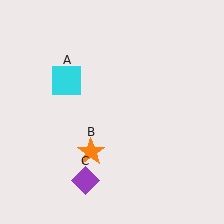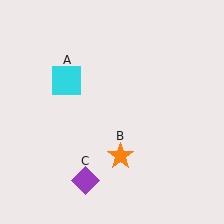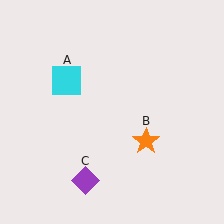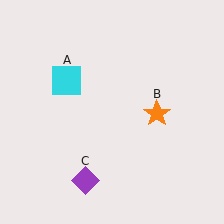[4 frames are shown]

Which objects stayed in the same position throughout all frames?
Cyan square (object A) and purple diamond (object C) remained stationary.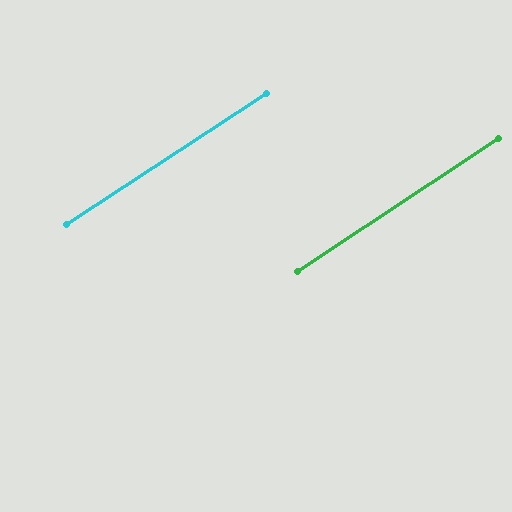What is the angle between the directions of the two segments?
Approximately 0 degrees.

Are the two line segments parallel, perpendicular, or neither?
Parallel — their directions differ by only 0.5°.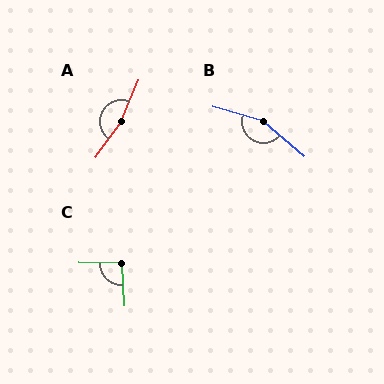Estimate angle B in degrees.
Approximately 155 degrees.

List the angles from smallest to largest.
C (93°), B (155°), A (167°).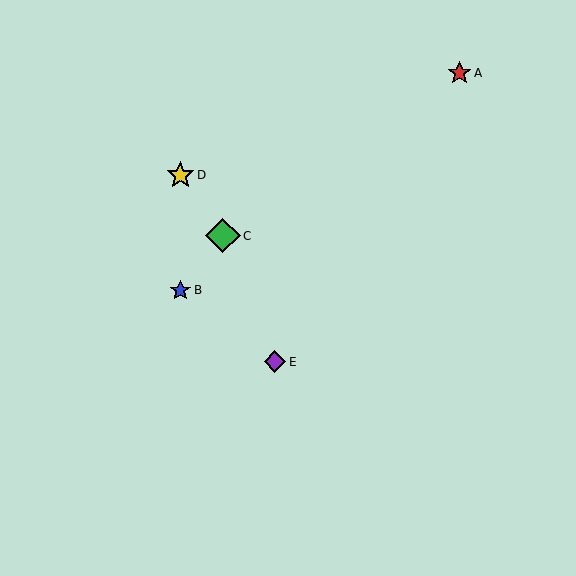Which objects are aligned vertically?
Objects B, D are aligned vertically.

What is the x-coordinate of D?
Object D is at x≈180.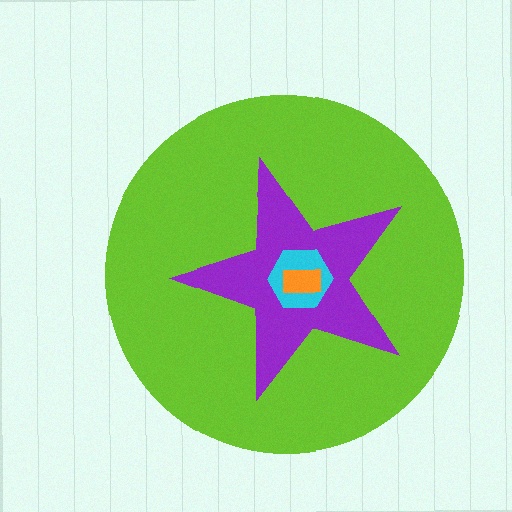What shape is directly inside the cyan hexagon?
The orange rectangle.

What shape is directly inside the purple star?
The cyan hexagon.